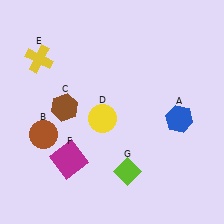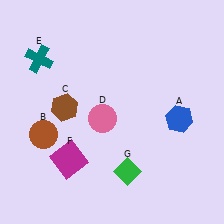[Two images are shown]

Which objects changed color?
D changed from yellow to pink. E changed from yellow to teal. G changed from lime to green.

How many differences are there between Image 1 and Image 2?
There are 3 differences between the two images.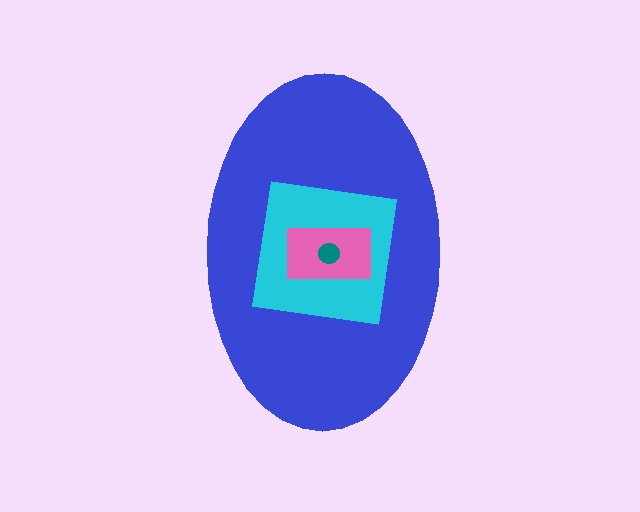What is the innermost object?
The teal circle.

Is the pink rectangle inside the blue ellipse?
Yes.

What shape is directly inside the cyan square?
The pink rectangle.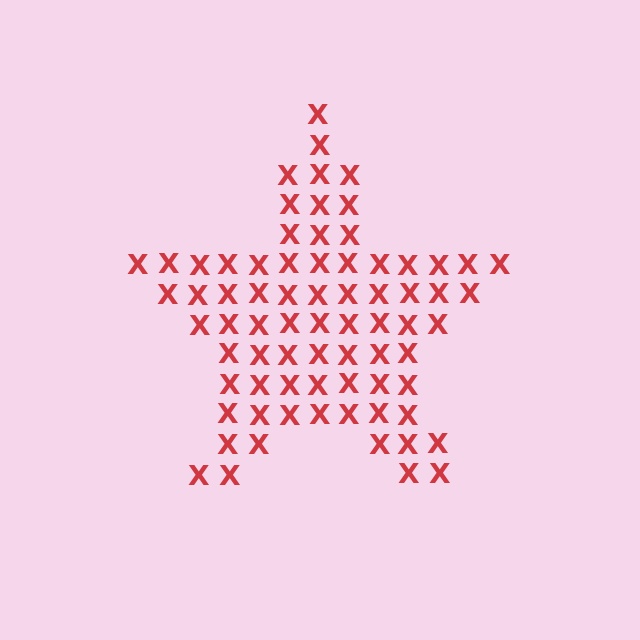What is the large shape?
The large shape is a star.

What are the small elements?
The small elements are letter X's.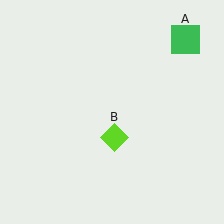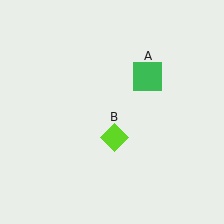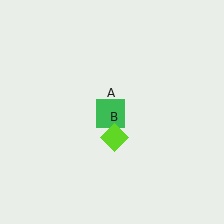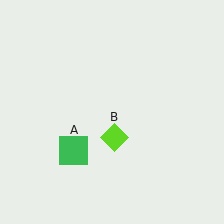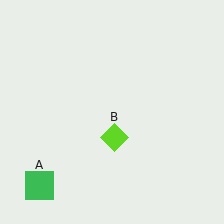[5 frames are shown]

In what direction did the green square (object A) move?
The green square (object A) moved down and to the left.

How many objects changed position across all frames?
1 object changed position: green square (object A).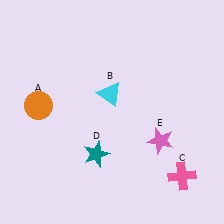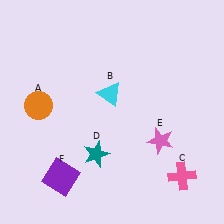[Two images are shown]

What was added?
A purple square (F) was added in Image 2.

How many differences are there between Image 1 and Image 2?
There is 1 difference between the two images.